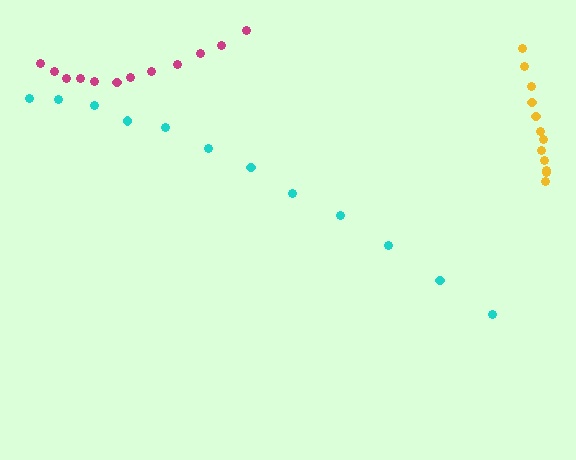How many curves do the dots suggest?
There are 3 distinct paths.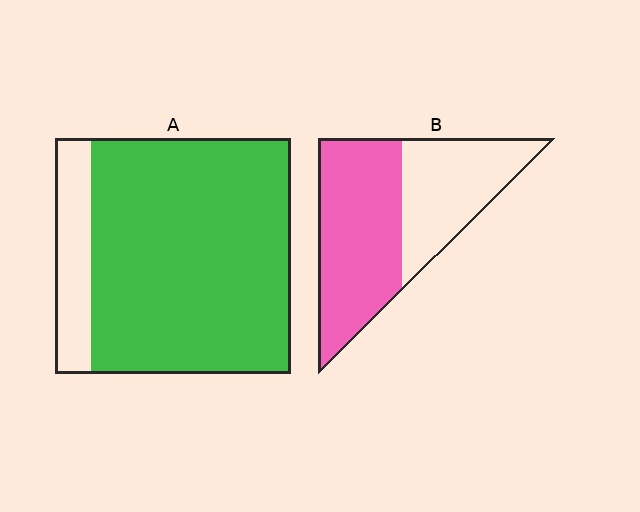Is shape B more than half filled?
Yes.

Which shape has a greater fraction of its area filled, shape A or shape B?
Shape A.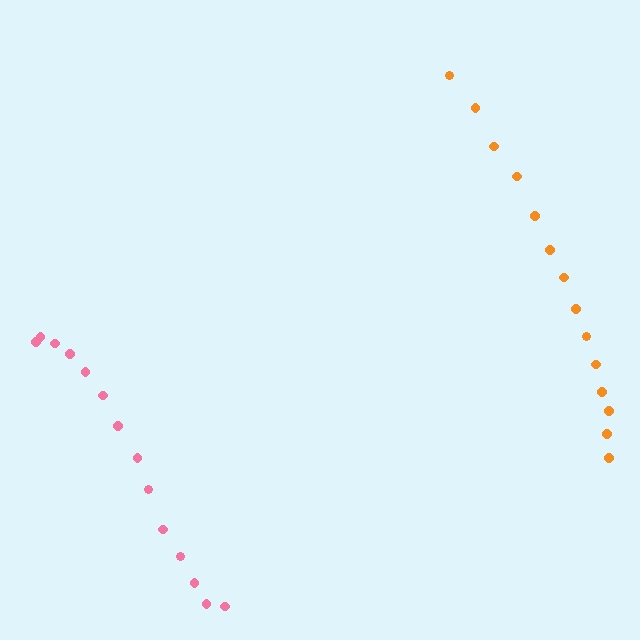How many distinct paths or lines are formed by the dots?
There are 2 distinct paths.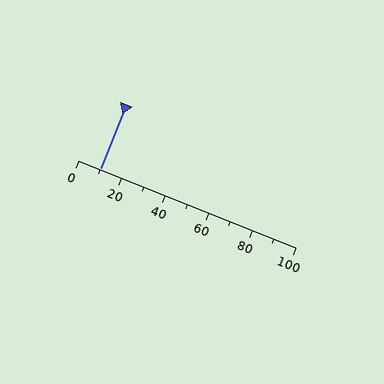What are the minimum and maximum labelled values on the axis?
The axis runs from 0 to 100.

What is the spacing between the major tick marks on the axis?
The major ticks are spaced 20 apart.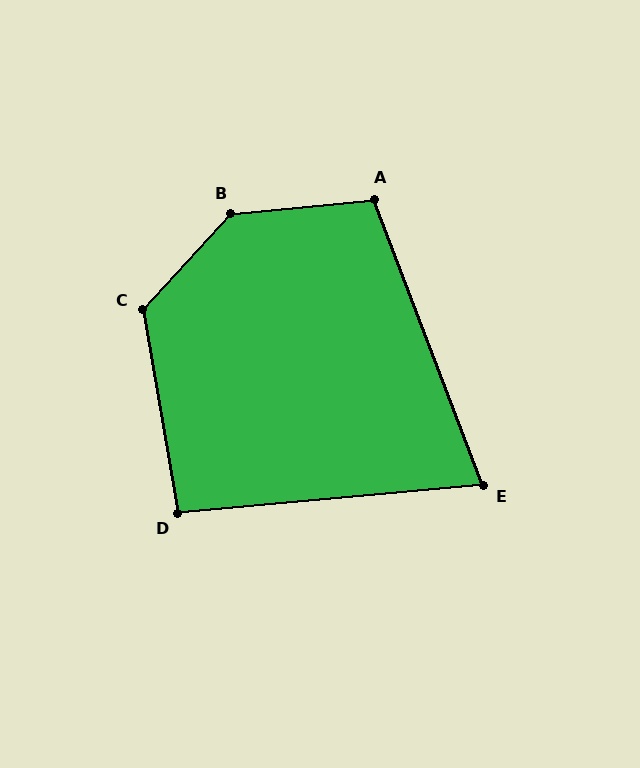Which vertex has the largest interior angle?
B, at approximately 138 degrees.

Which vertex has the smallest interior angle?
E, at approximately 74 degrees.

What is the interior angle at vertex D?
Approximately 95 degrees (approximately right).